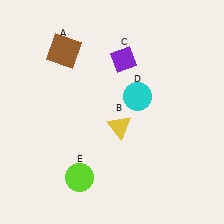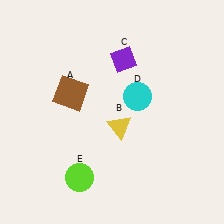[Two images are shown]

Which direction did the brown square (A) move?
The brown square (A) moved down.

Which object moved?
The brown square (A) moved down.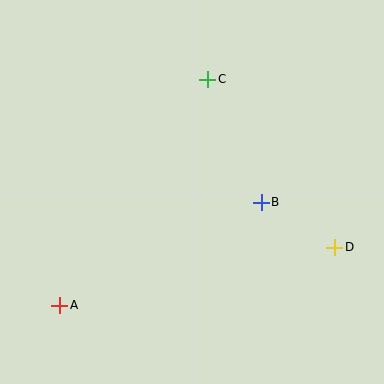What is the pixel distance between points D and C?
The distance between D and C is 211 pixels.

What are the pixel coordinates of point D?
Point D is at (335, 247).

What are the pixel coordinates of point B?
Point B is at (261, 202).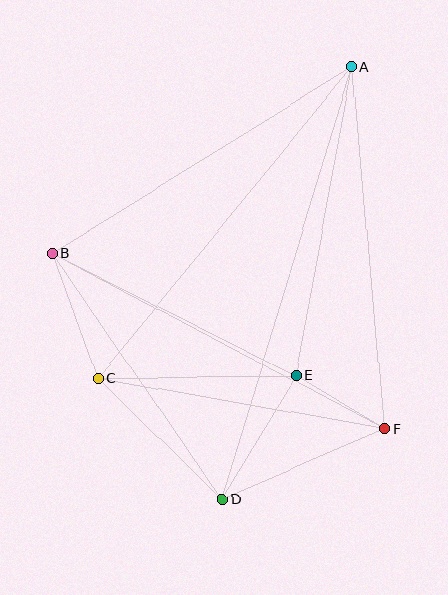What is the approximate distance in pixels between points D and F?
The distance between D and F is approximately 177 pixels.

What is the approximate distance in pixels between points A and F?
The distance between A and F is approximately 363 pixels.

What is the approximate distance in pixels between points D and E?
The distance between D and E is approximately 144 pixels.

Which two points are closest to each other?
Points E and F are closest to each other.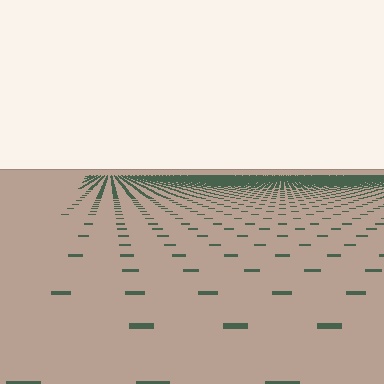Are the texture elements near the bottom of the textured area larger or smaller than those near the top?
Larger. Near the bottom, elements are closer to the viewer and appear at a bigger on-screen size.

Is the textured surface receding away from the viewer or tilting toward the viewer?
The surface is receding away from the viewer. Texture elements get smaller and denser toward the top.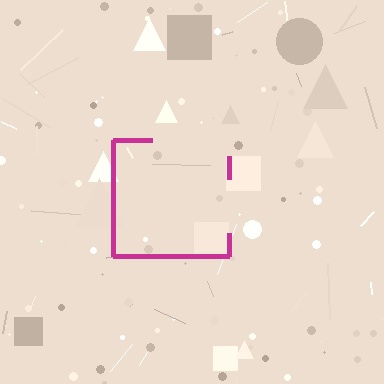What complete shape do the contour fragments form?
The contour fragments form a square.